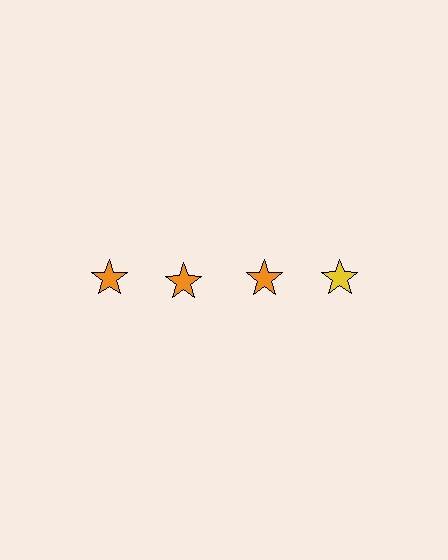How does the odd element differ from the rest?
It has a different color: yellow instead of orange.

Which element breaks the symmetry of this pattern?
The yellow star in the top row, second from right column breaks the symmetry. All other shapes are orange stars.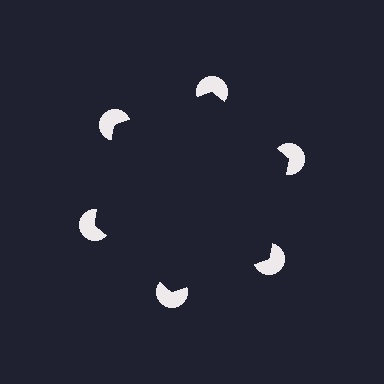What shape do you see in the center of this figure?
An illusory hexagon — its edges are inferred from the aligned wedge cuts in the pac-man discs, not physically drawn.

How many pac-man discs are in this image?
There are 6 — one at each vertex of the illusory hexagon.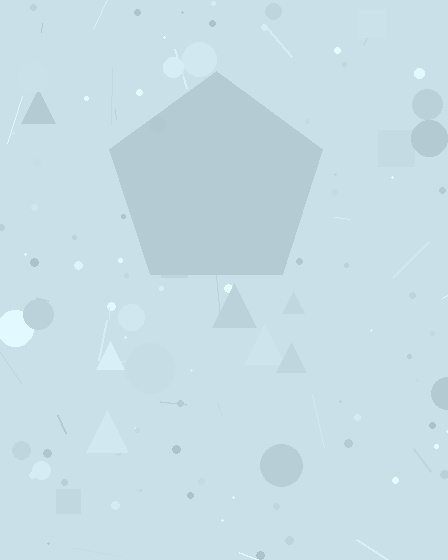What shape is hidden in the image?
A pentagon is hidden in the image.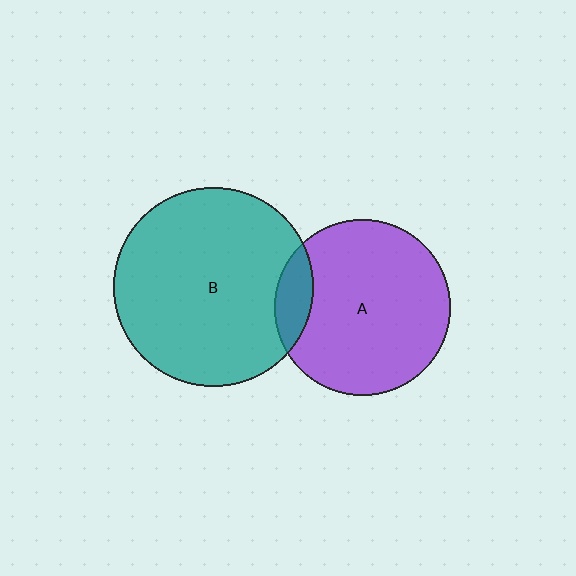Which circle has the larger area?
Circle B (teal).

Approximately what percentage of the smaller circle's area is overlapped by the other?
Approximately 10%.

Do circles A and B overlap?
Yes.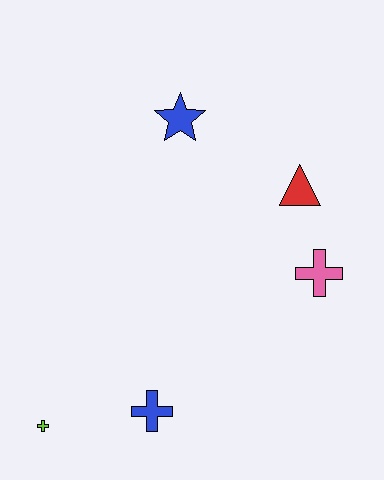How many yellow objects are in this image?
There are no yellow objects.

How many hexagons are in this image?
There are no hexagons.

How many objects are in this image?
There are 5 objects.